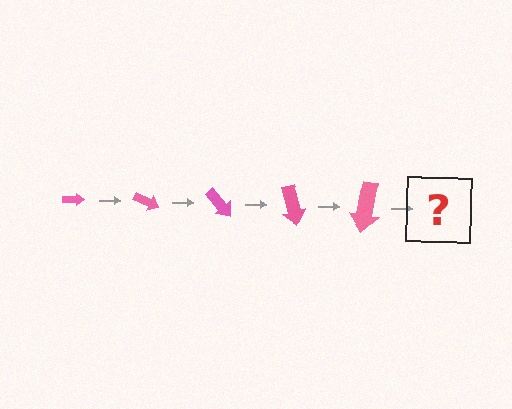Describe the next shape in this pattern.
It should be an arrow, larger than the previous one and rotated 125 degrees from the start.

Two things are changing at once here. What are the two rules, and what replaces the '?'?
The two rules are that the arrow grows larger each step and it rotates 25 degrees each step. The '?' should be an arrow, larger than the previous one and rotated 125 degrees from the start.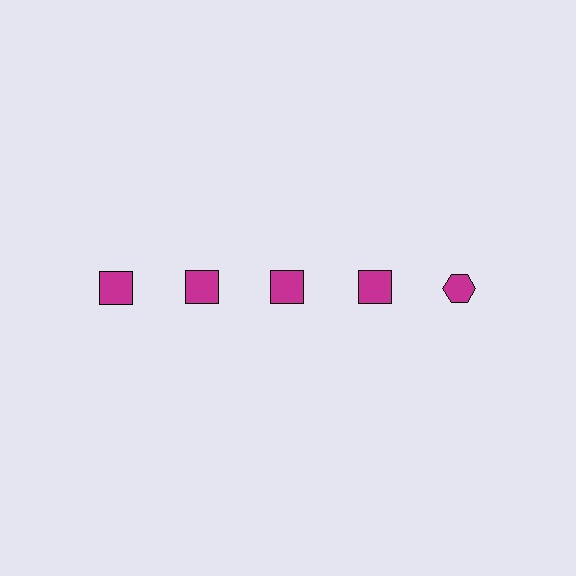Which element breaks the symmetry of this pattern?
The magenta hexagon in the top row, rightmost column breaks the symmetry. All other shapes are magenta squares.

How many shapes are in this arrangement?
There are 5 shapes arranged in a grid pattern.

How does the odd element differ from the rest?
It has a different shape: hexagon instead of square.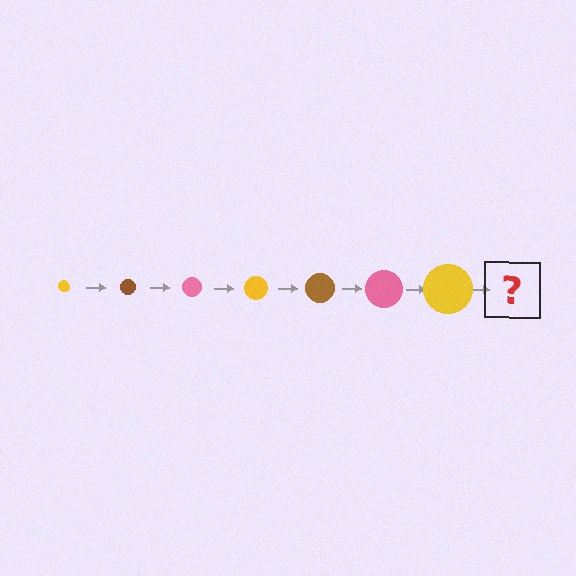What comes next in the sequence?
The next element should be a brown circle, larger than the previous one.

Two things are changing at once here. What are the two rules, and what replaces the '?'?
The two rules are that the circle grows larger each step and the color cycles through yellow, brown, and pink. The '?' should be a brown circle, larger than the previous one.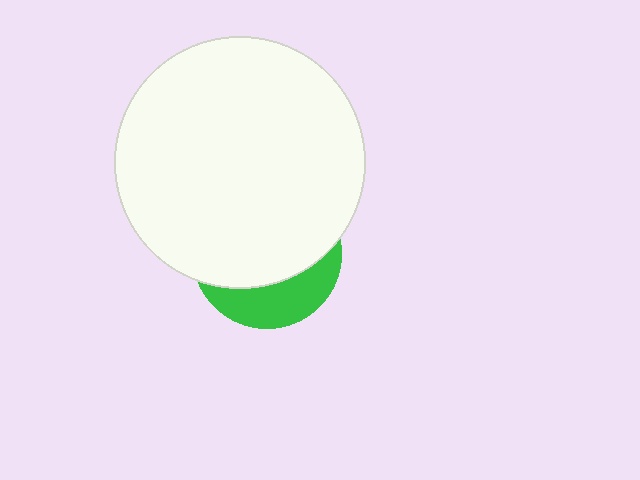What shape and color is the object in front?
The object in front is a white circle.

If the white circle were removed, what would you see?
You would see the complete green circle.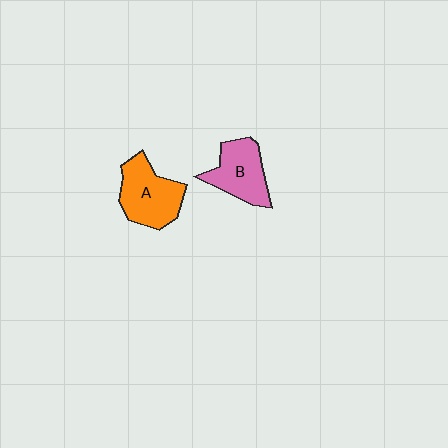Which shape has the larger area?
Shape A (orange).